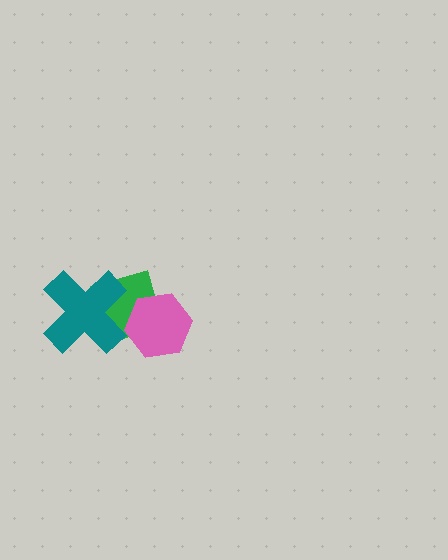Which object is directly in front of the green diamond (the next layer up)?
The pink hexagon is directly in front of the green diamond.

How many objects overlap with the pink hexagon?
1 object overlaps with the pink hexagon.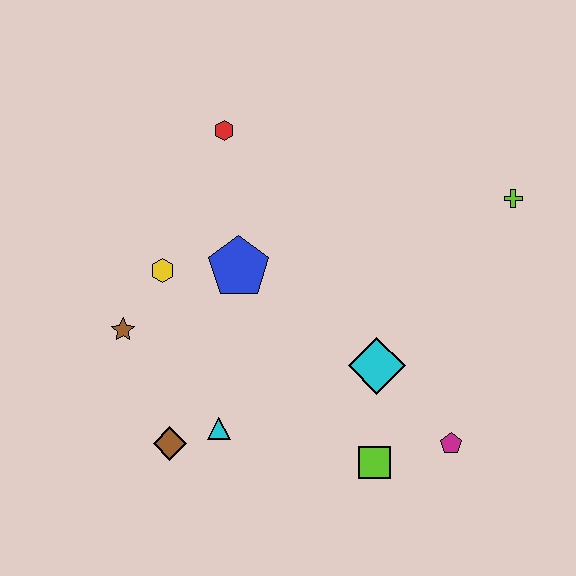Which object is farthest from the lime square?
The red hexagon is farthest from the lime square.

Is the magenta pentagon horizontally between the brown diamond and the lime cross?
Yes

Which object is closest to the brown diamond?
The cyan triangle is closest to the brown diamond.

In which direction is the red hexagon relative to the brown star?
The red hexagon is above the brown star.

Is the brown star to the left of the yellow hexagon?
Yes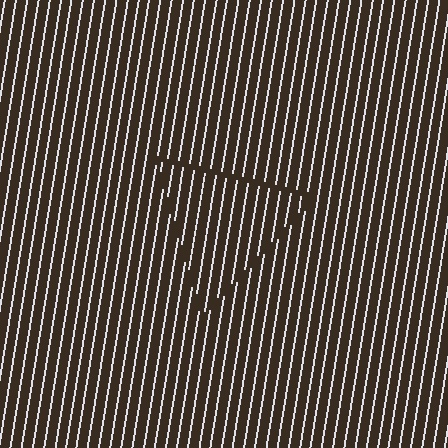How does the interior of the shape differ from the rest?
The interior of the shape contains the same grating, shifted by half a period — the contour is defined by the phase discontinuity where line-ends from the inner and outer gratings abut.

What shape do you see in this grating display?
An illusory triangle. The interior of the shape contains the same grating, shifted by half a period — the contour is defined by the phase discontinuity where line-ends from the inner and outer gratings abut.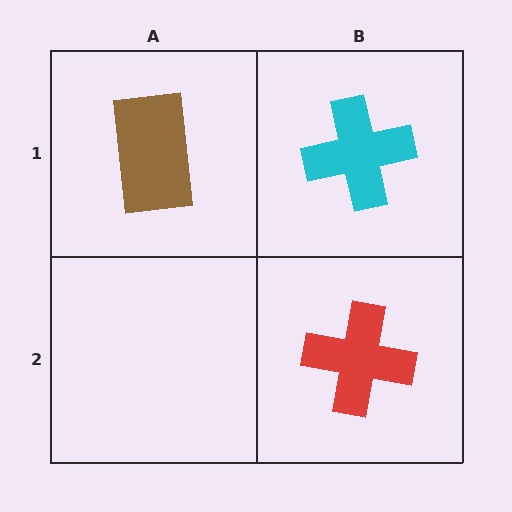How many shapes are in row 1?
2 shapes.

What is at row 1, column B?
A cyan cross.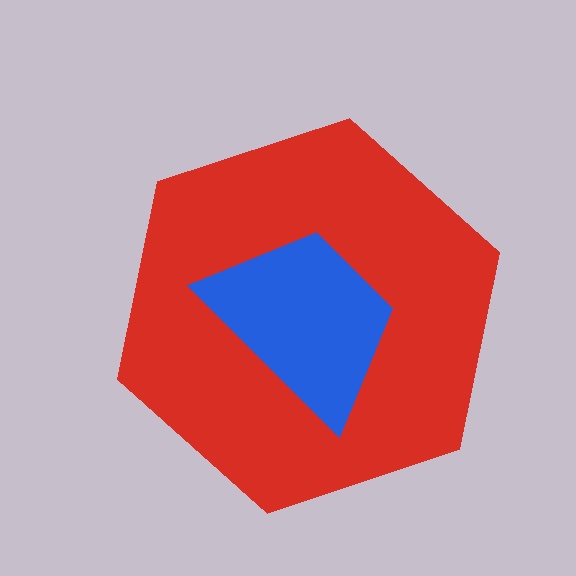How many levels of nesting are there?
2.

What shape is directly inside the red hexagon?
The blue trapezoid.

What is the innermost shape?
The blue trapezoid.